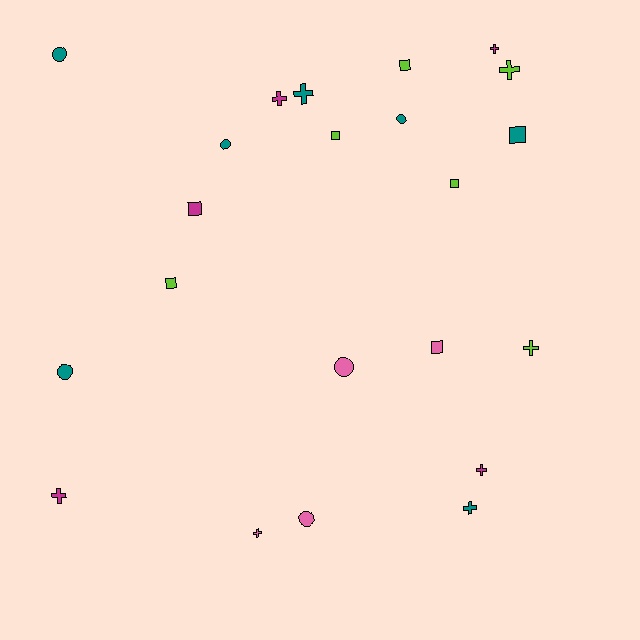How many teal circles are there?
There are 4 teal circles.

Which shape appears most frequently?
Cross, with 9 objects.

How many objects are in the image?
There are 22 objects.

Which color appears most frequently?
Teal, with 7 objects.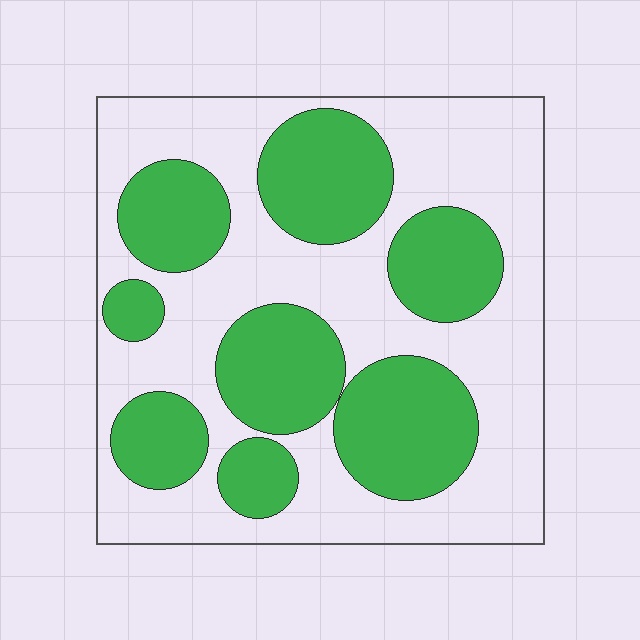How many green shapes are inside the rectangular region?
8.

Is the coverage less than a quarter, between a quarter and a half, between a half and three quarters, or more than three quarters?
Between a quarter and a half.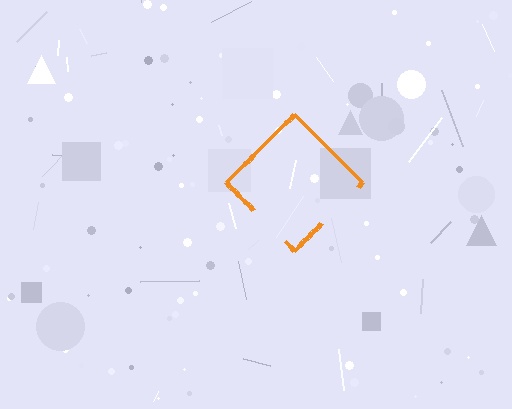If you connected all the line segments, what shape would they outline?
They would outline a diamond.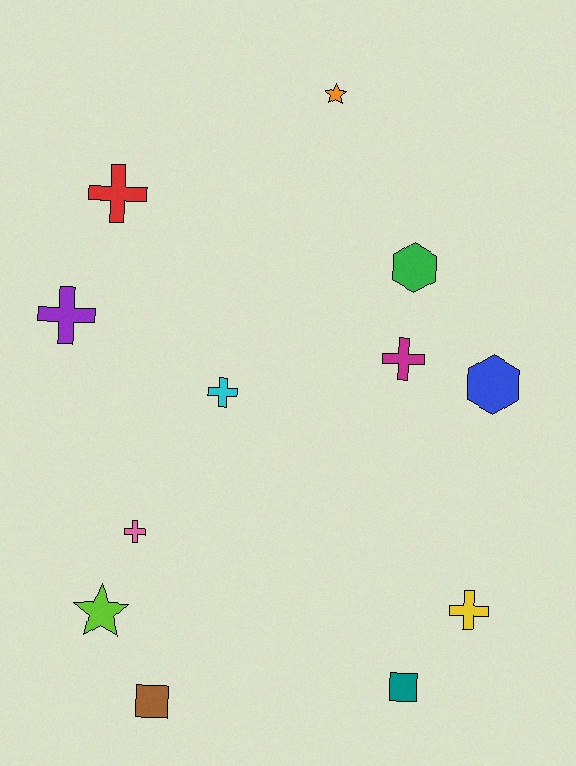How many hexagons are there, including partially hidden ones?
There are 2 hexagons.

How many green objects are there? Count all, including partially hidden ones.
There is 1 green object.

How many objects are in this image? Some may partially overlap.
There are 12 objects.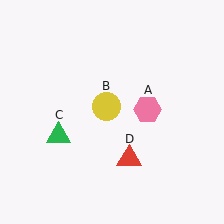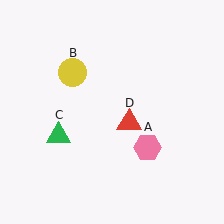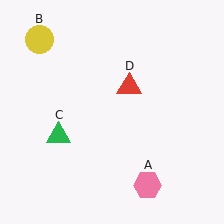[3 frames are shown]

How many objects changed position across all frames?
3 objects changed position: pink hexagon (object A), yellow circle (object B), red triangle (object D).